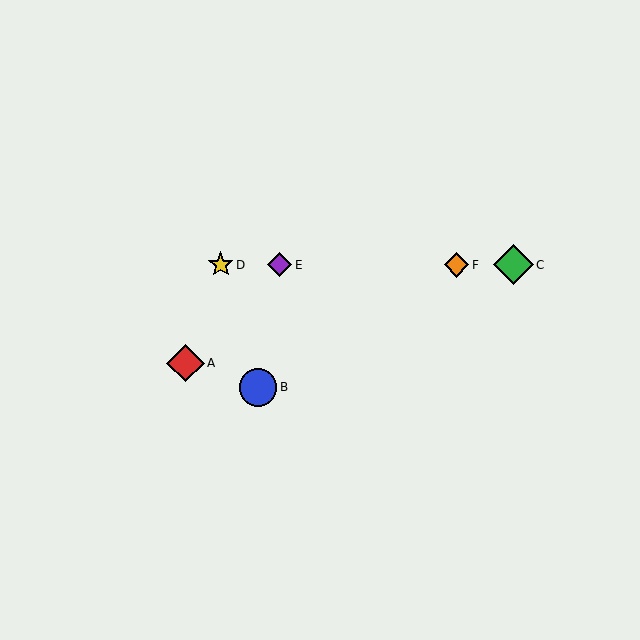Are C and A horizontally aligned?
No, C is at y≈265 and A is at y≈363.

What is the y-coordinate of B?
Object B is at y≈387.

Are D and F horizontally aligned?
Yes, both are at y≈265.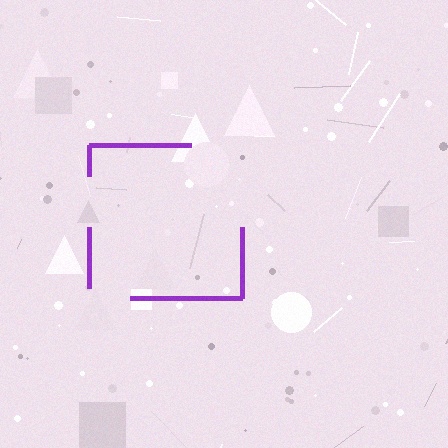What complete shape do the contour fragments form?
The contour fragments form a square.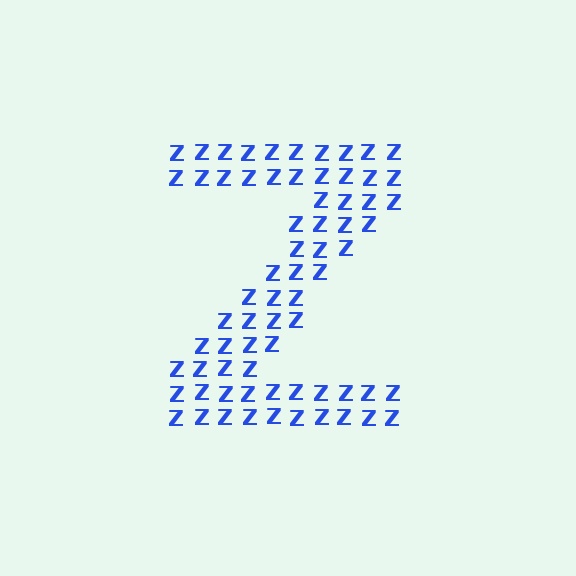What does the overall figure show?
The overall figure shows the letter Z.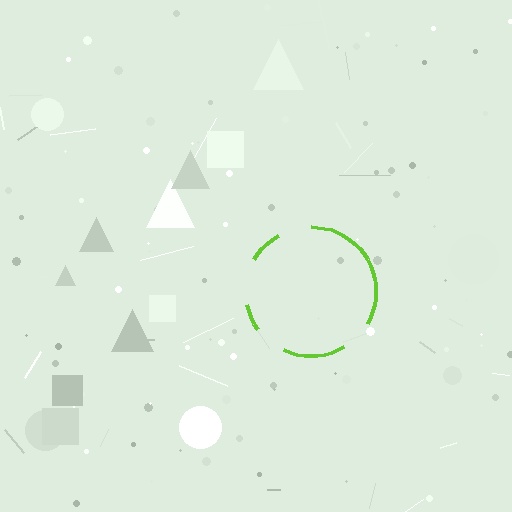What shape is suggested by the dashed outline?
The dashed outline suggests a circle.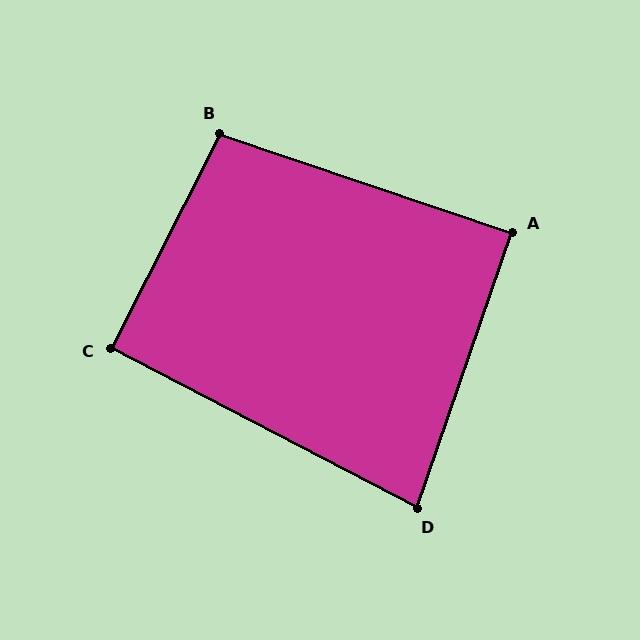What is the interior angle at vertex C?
Approximately 90 degrees (approximately right).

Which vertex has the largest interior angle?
B, at approximately 98 degrees.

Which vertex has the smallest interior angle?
D, at approximately 82 degrees.